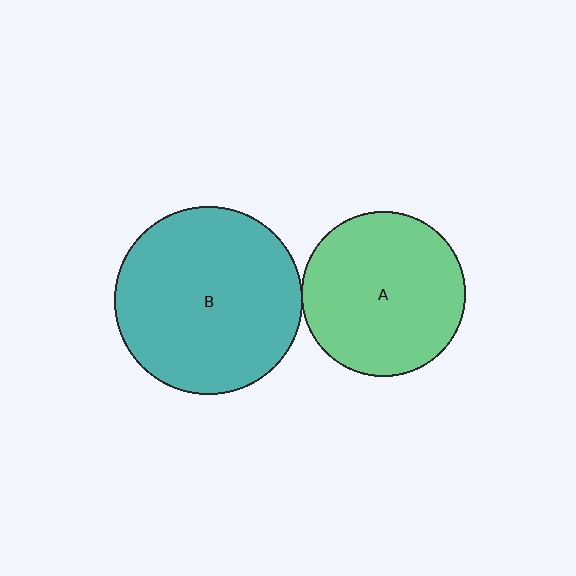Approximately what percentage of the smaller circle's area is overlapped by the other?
Approximately 5%.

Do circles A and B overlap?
Yes.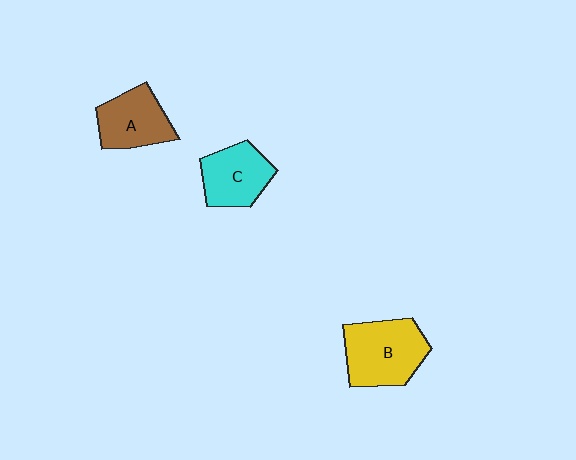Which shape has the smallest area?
Shape C (cyan).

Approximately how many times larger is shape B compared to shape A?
Approximately 1.3 times.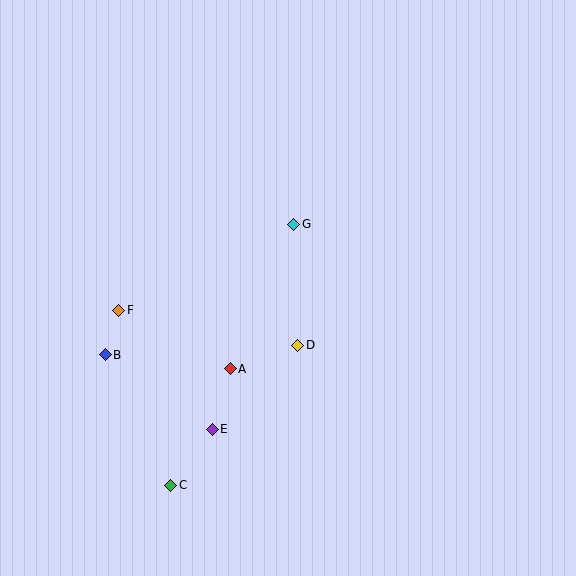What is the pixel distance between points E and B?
The distance between E and B is 131 pixels.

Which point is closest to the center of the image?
Point D at (298, 345) is closest to the center.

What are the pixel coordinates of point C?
Point C is at (171, 485).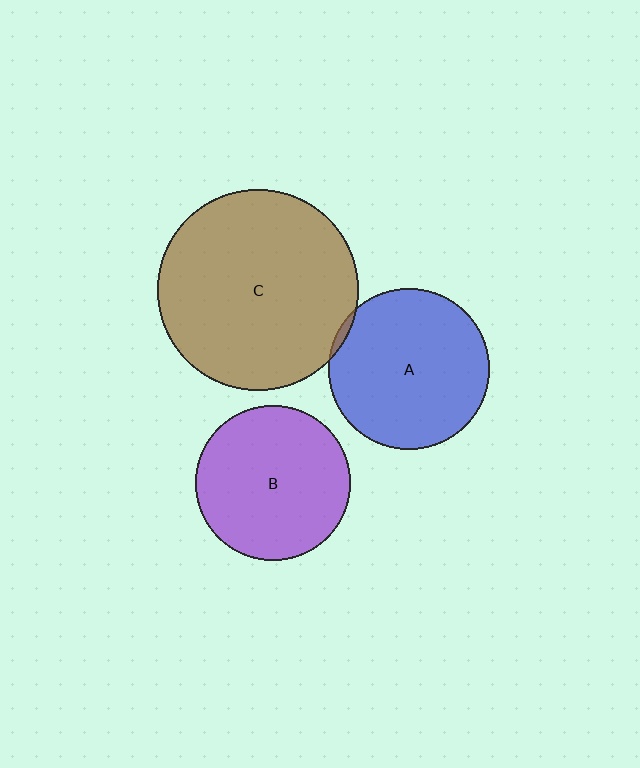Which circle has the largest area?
Circle C (brown).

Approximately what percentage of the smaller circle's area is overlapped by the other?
Approximately 5%.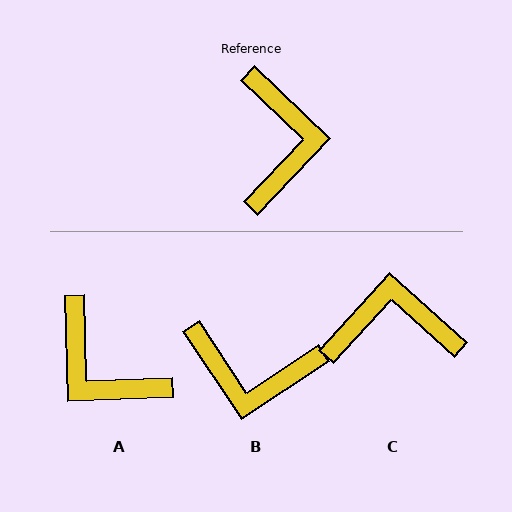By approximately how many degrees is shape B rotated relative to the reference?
Approximately 103 degrees clockwise.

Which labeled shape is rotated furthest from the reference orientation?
A, about 135 degrees away.